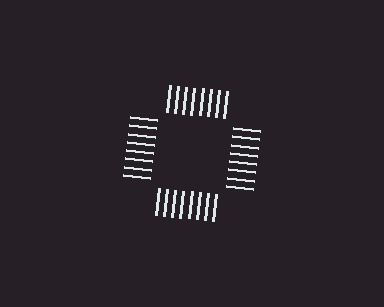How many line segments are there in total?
32 — 8 along each of the 4 edges.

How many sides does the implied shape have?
4 sides — the line-ends trace a square.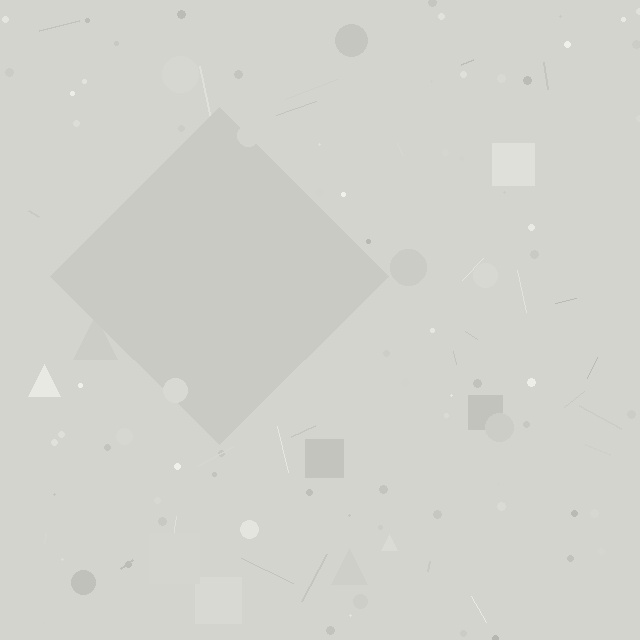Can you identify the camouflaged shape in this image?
The camouflaged shape is a diamond.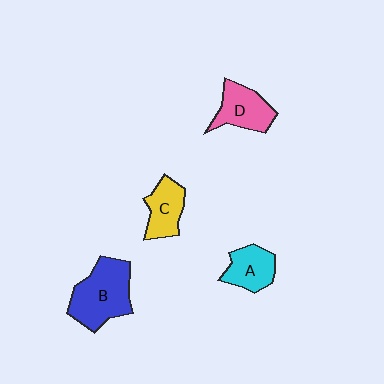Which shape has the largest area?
Shape B (blue).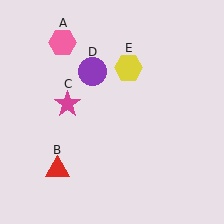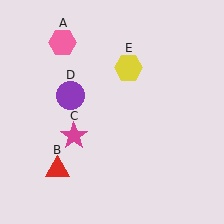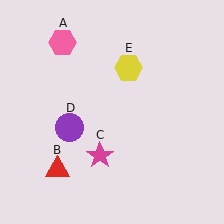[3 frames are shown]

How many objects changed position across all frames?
2 objects changed position: magenta star (object C), purple circle (object D).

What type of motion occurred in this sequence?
The magenta star (object C), purple circle (object D) rotated counterclockwise around the center of the scene.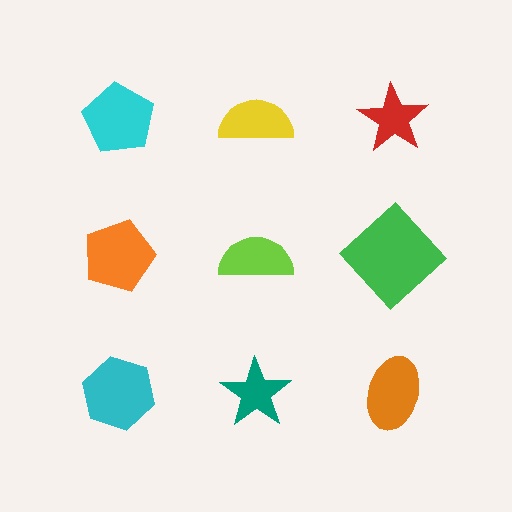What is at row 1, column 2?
A yellow semicircle.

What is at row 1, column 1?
A cyan pentagon.